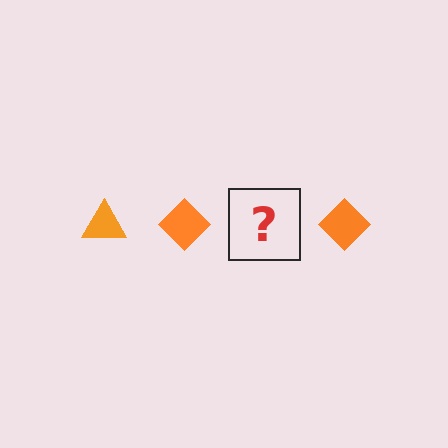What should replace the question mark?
The question mark should be replaced with an orange triangle.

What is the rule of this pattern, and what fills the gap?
The rule is that the pattern cycles through triangle, diamond shapes in orange. The gap should be filled with an orange triangle.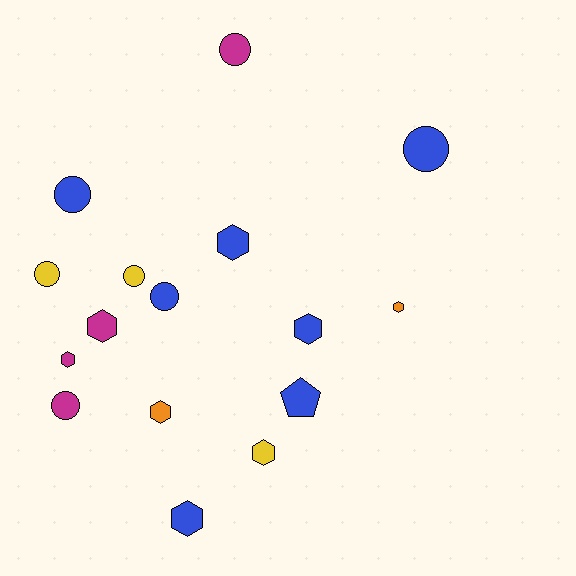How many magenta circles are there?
There are 2 magenta circles.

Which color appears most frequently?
Blue, with 7 objects.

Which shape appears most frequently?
Hexagon, with 8 objects.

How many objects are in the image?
There are 16 objects.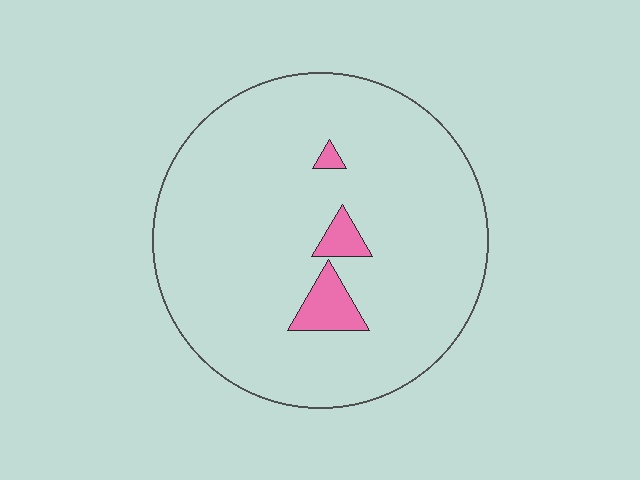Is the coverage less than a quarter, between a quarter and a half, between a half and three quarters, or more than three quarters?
Less than a quarter.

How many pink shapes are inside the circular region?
3.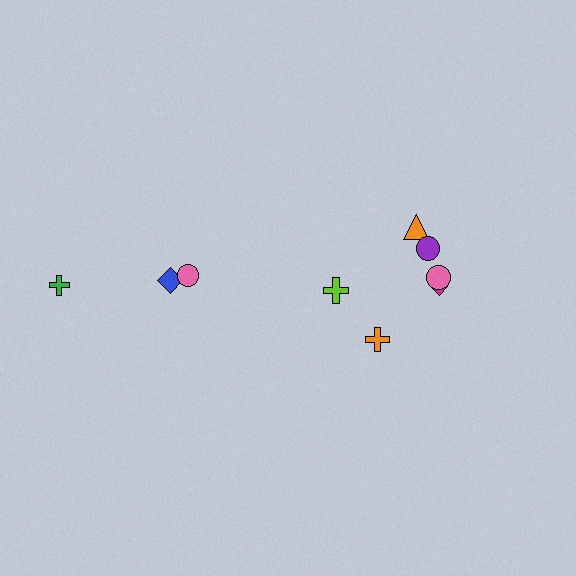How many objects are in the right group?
There are 6 objects.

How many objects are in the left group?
There are 3 objects.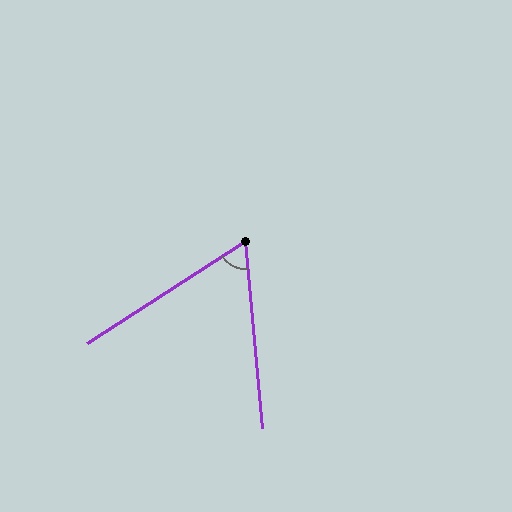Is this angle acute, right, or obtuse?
It is acute.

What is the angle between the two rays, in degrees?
Approximately 62 degrees.